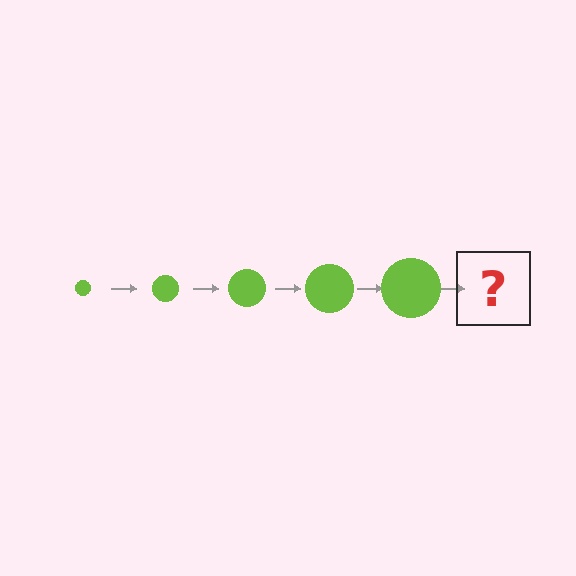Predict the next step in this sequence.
The next step is a lime circle, larger than the previous one.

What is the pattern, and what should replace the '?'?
The pattern is that the circle gets progressively larger each step. The '?' should be a lime circle, larger than the previous one.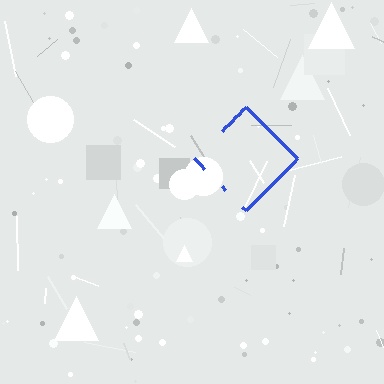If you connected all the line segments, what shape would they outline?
They would outline a diamond.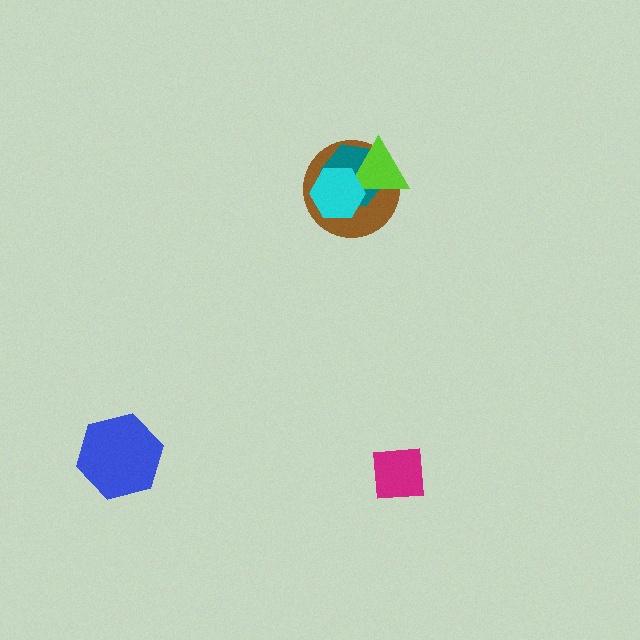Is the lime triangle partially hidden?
Yes, it is partially covered by another shape.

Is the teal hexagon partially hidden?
Yes, it is partially covered by another shape.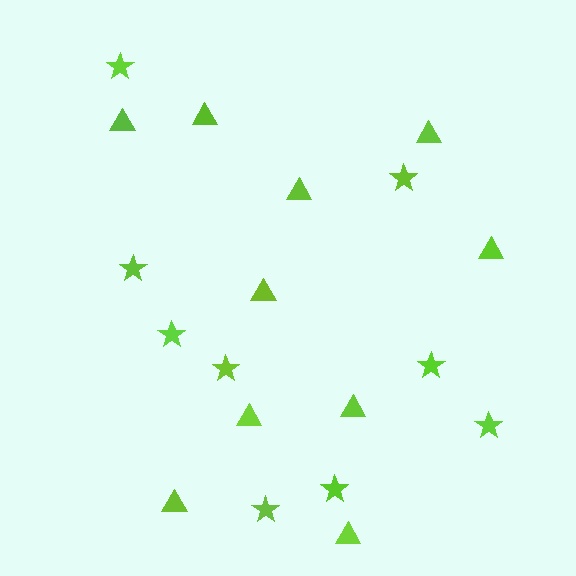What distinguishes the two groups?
There are 2 groups: one group of triangles (10) and one group of stars (9).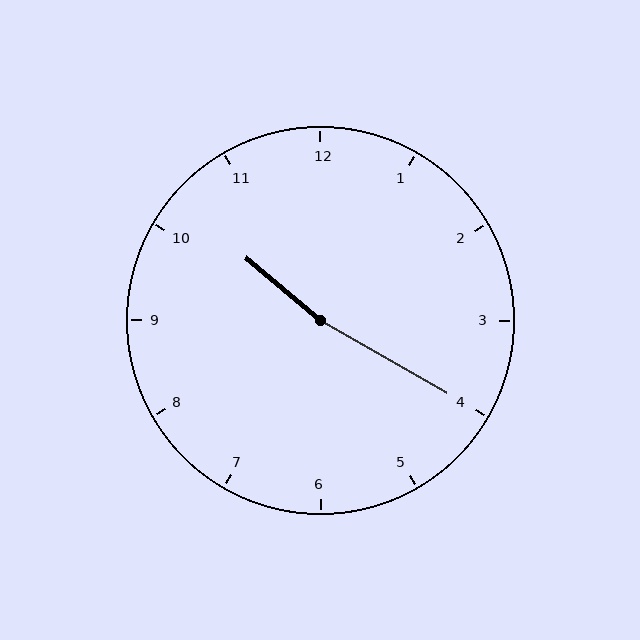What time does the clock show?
10:20.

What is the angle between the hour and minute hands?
Approximately 170 degrees.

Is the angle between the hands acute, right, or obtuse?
It is obtuse.